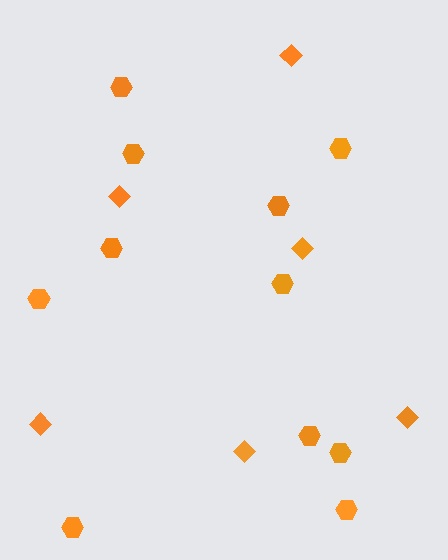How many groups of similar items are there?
There are 2 groups: one group of hexagons (11) and one group of diamonds (6).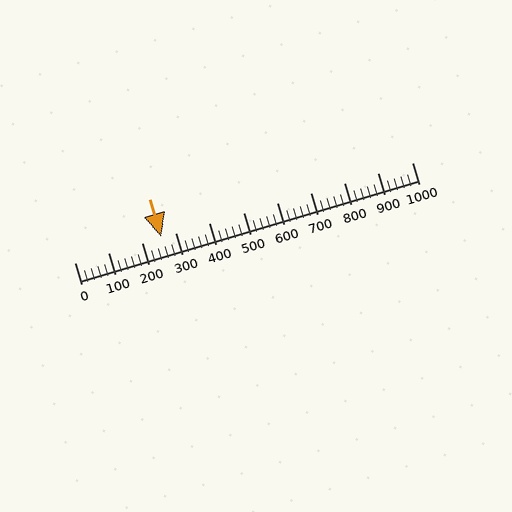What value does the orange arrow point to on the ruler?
The orange arrow points to approximately 258.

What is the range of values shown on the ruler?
The ruler shows values from 0 to 1000.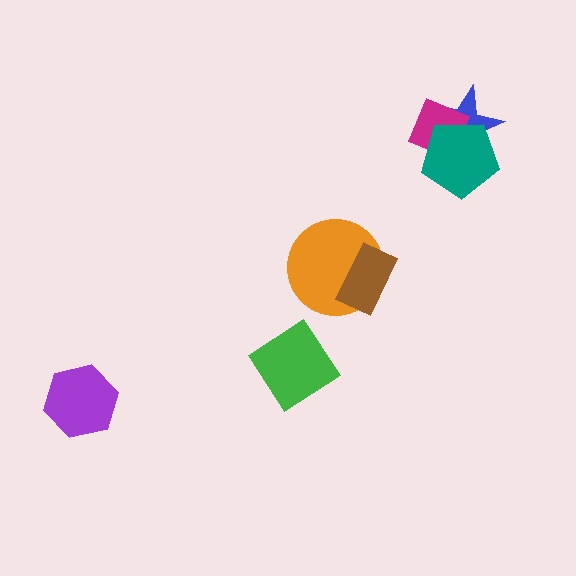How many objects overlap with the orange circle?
1 object overlaps with the orange circle.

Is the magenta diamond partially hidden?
Yes, it is partially covered by another shape.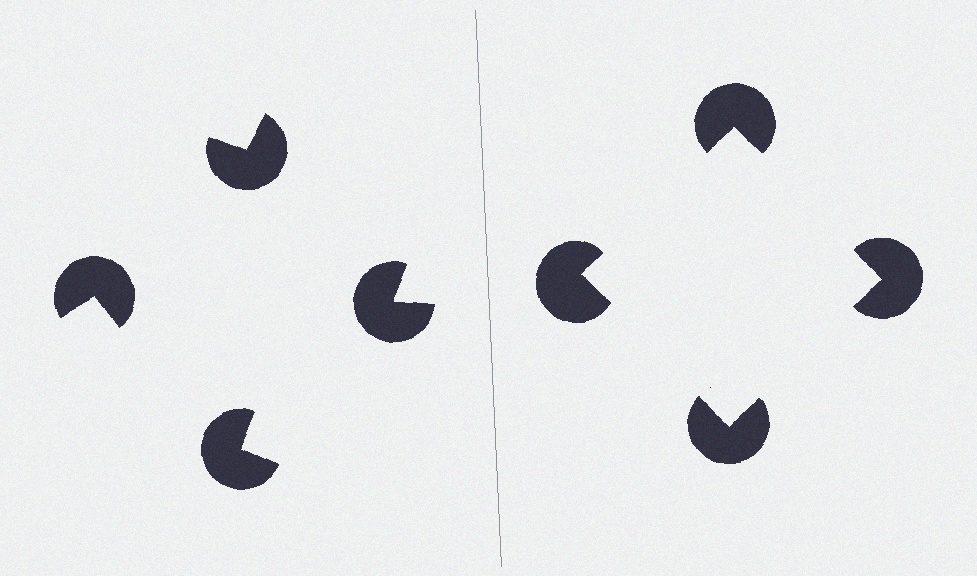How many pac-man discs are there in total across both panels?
8 — 4 on each side.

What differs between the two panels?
The pac-man discs are positioned identically on both sides; only the wedge orientations differ. On the right they align to a square; on the left they are misaligned.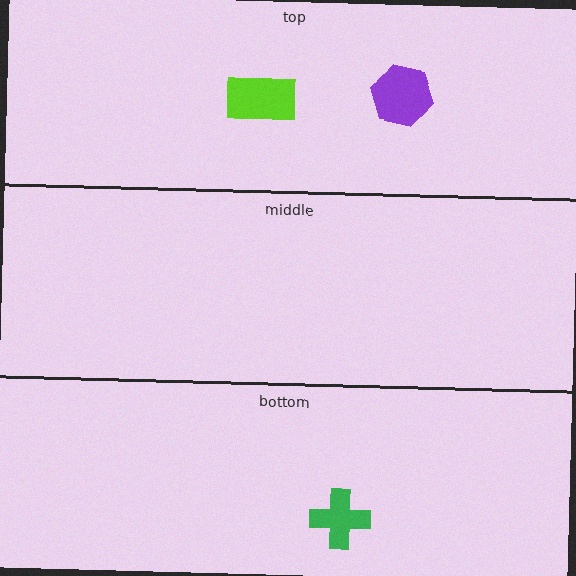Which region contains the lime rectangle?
The top region.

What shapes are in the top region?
The lime rectangle, the purple hexagon.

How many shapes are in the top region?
2.